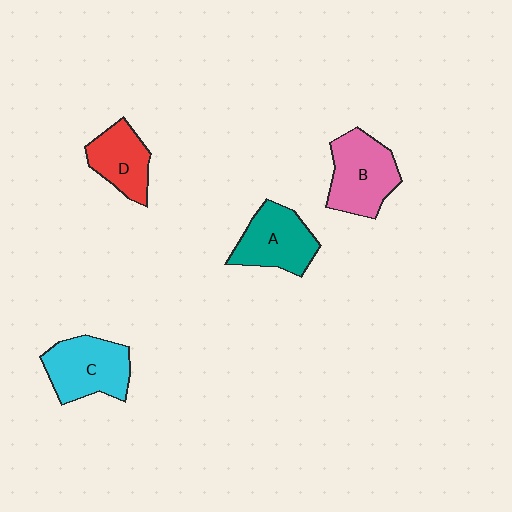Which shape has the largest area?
Shape C (cyan).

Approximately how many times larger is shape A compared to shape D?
Approximately 1.2 times.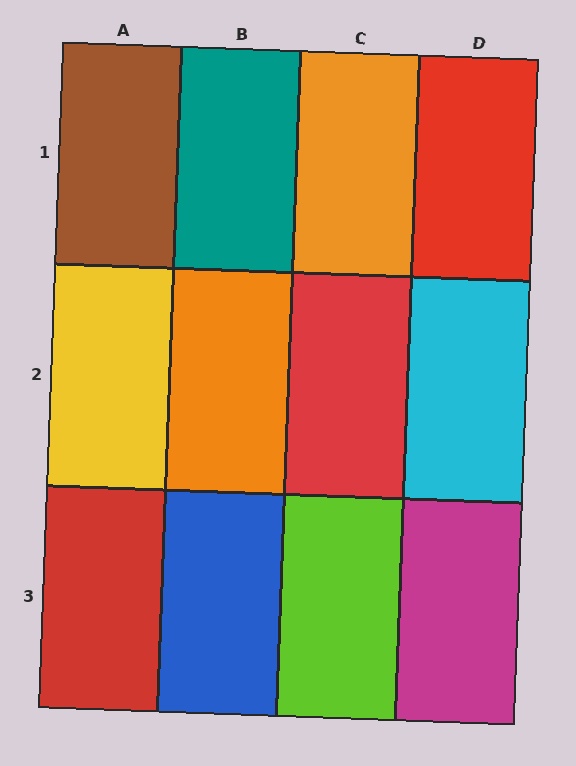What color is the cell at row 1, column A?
Brown.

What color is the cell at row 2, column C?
Red.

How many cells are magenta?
1 cell is magenta.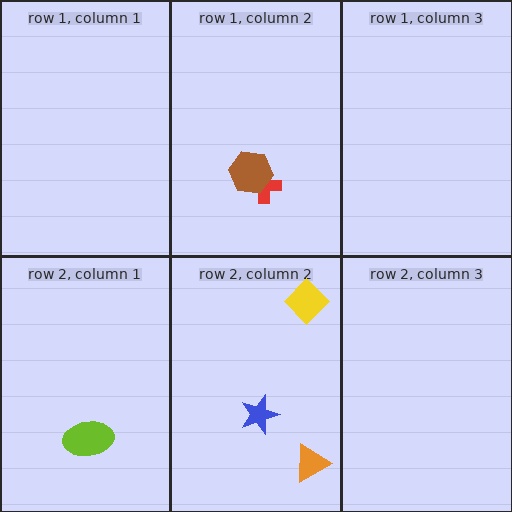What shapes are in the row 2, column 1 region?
The lime ellipse.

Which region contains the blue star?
The row 2, column 2 region.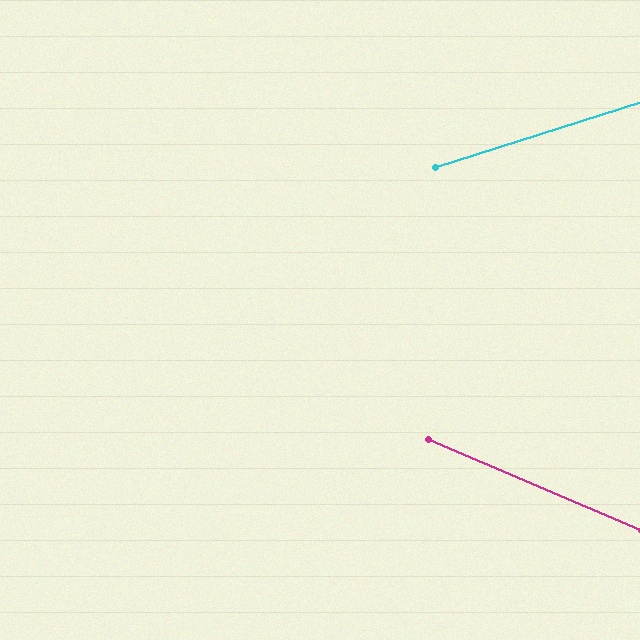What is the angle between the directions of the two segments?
Approximately 41 degrees.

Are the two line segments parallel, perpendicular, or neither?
Neither parallel nor perpendicular — they differ by about 41°.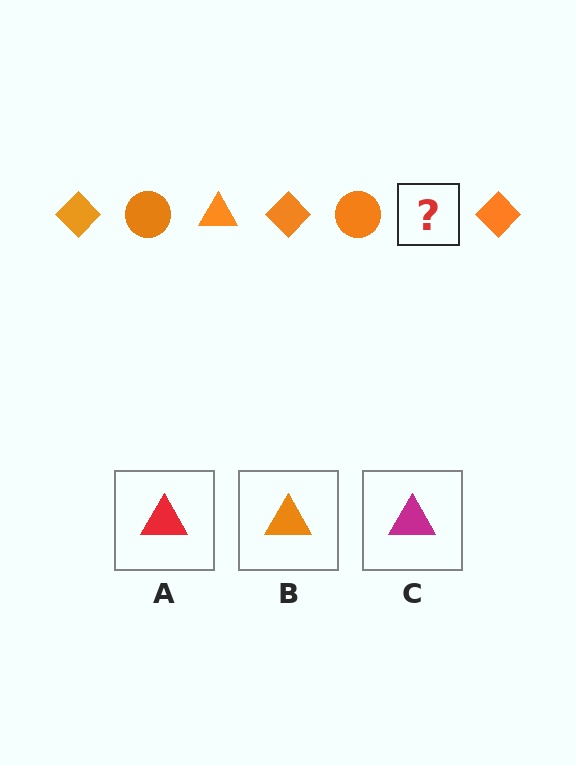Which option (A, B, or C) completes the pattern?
B.